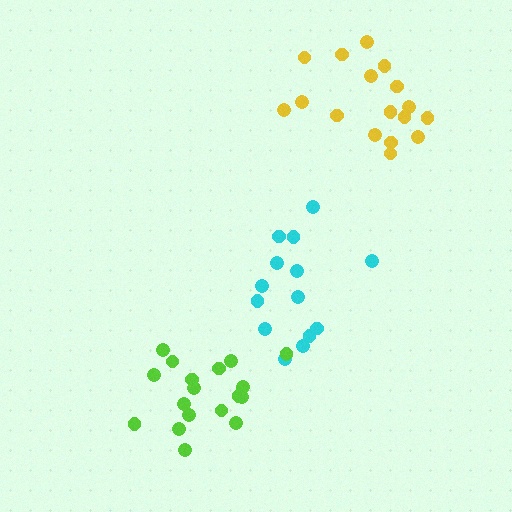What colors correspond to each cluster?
The clusters are colored: cyan, lime, yellow.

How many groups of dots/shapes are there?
There are 3 groups.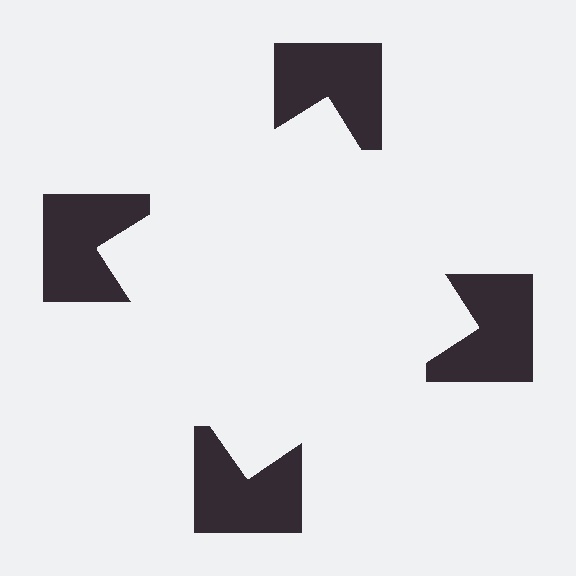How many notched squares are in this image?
There are 4 — one at each vertex of the illusory square.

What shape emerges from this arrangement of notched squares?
An illusory square — its edges are inferred from the aligned wedge cuts in the notched squares, not physically drawn.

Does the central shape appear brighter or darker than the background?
It typically appears slightly brighter than the background, even though no actual brightness change is drawn.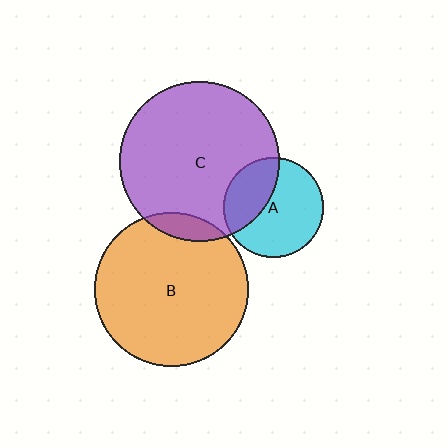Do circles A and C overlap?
Yes.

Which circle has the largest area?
Circle C (purple).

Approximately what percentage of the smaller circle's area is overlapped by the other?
Approximately 35%.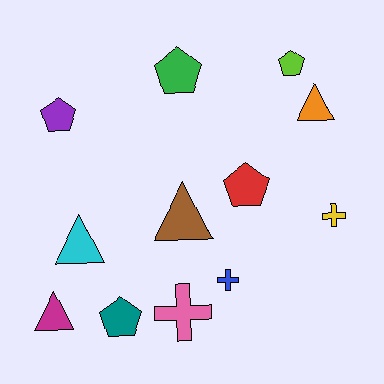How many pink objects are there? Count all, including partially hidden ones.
There is 1 pink object.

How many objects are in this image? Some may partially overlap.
There are 12 objects.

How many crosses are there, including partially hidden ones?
There are 3 crosses.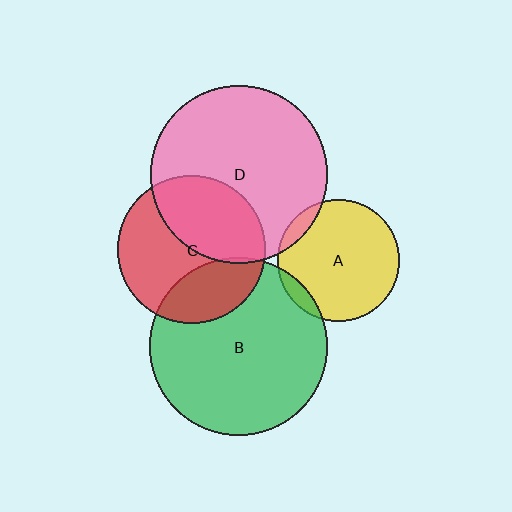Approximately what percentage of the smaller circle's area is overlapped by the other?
Approximately 25%.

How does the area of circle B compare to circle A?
Approximately 2.1 times.